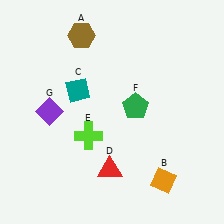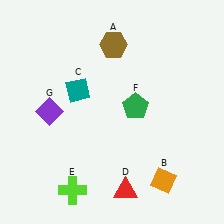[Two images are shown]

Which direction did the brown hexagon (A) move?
The brown hexagon (A) moved right.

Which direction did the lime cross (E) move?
The lime cross (E) moved down.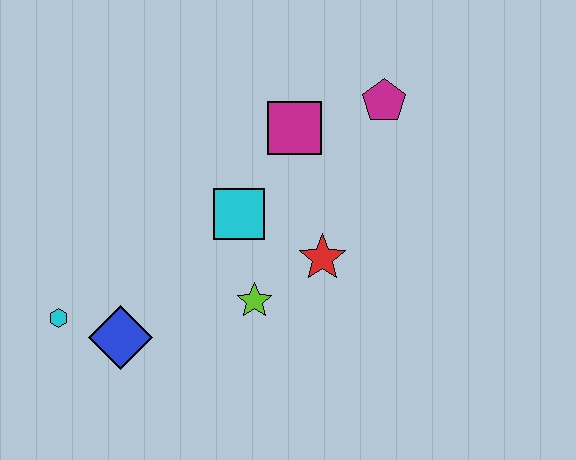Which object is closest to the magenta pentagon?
The magenta square is closest to the magenta pentagon.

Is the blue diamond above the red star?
No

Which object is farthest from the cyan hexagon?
The magenta pentagon is farthest from the cyan hexagon.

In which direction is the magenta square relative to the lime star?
The magenta square is above the lime star.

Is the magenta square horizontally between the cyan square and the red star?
Yes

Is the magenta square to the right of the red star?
No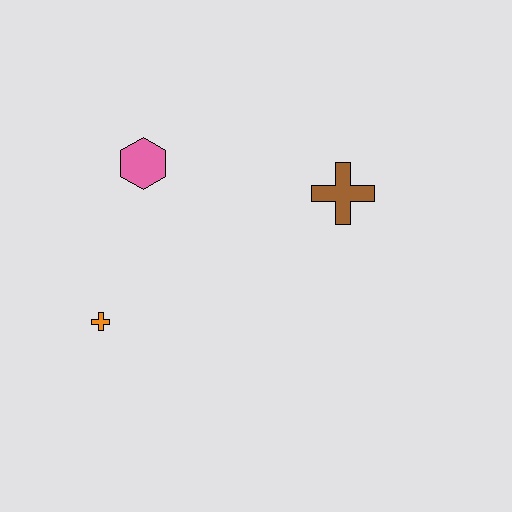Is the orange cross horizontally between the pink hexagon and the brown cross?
No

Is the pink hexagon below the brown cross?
No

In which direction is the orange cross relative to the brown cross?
The orange cross is to the left of the brown cross.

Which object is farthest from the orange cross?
The brown cross is farthest from the orange cross.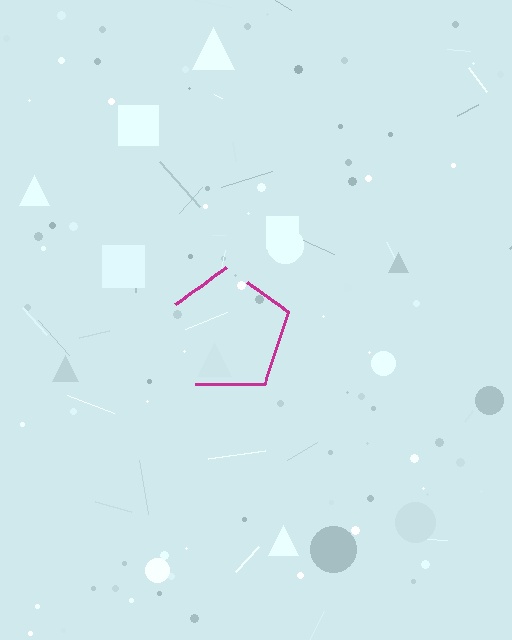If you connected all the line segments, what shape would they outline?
They would outline a pentagon.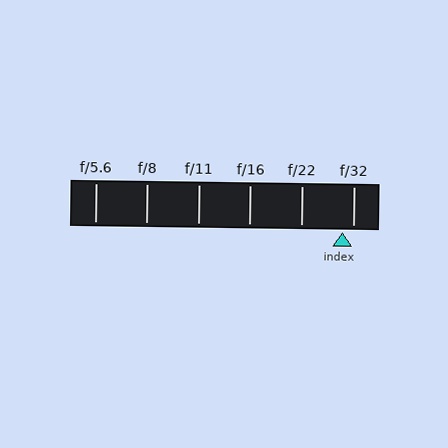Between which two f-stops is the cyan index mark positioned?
The index mark is between f/22 and f/32.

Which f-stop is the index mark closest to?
The index mark is closest to f/32.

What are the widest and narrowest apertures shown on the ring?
The widest aperture shown is f/5.6 and the narrowest is f/32.